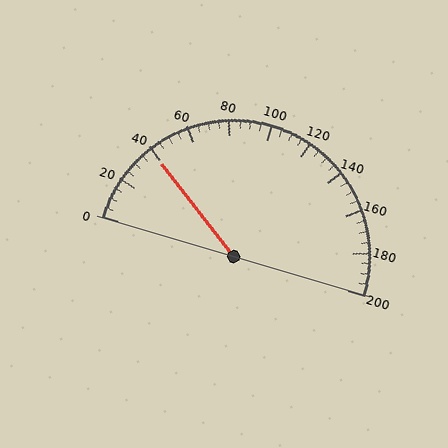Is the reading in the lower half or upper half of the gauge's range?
The reading is in the lower half of the range (0 to 200).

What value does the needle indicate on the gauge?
The needle indicates approximately 40.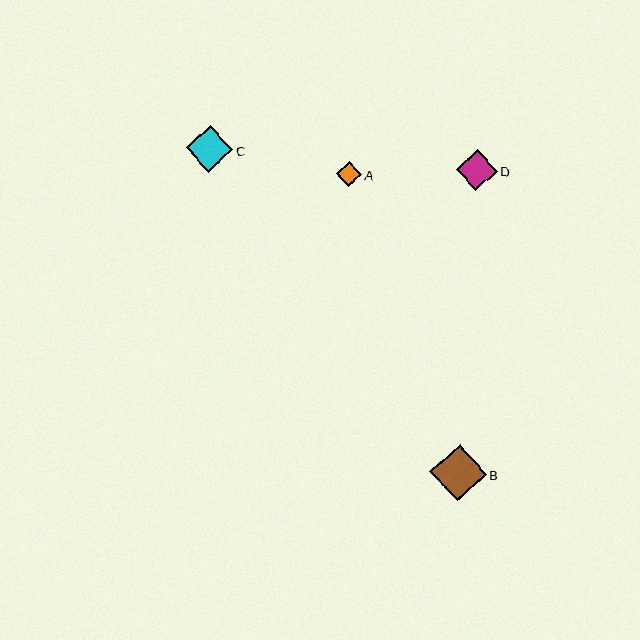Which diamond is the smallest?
Diamond A is the smallest with a size of approximately 25 pixels.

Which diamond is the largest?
Diamond B is the largest with a size of approximately 57 pixels.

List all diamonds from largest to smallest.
From largest to smallest: B, C, D, A.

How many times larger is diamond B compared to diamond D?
Diamond B is approximately 1.4 times the size of diamond D.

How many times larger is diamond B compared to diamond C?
Diamond B is approximately 1.2 times the size of diamond C.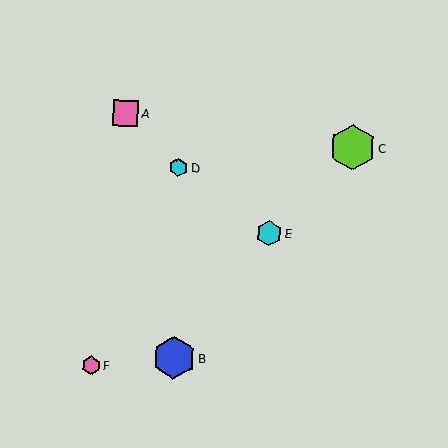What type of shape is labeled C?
Shape C is a lime hexagon.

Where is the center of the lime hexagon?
The center of the lime hexagon is at (353, 147).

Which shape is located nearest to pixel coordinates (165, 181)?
The cyan hexagon (labeled D) at (178, 167) is nearest to that location.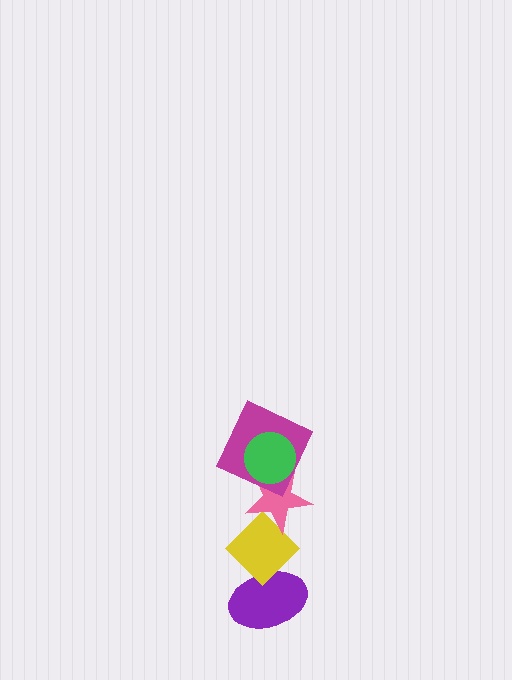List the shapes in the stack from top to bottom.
From top to bottom: the green circle, the magenta square, the pink star, the yellow diamond, the purple ellipse.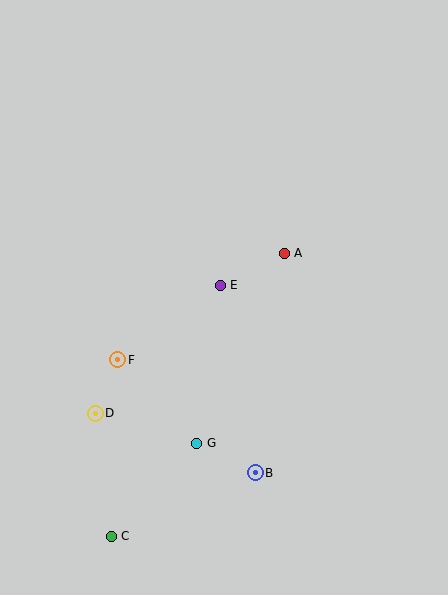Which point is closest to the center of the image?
Point E at (220, 285) is closest to the center.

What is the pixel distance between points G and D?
The distance between G and D is 106 pixels.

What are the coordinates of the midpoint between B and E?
The midpoint between B and E is at (238, 379).